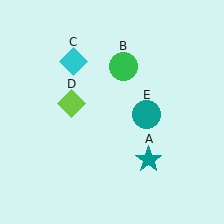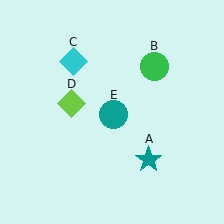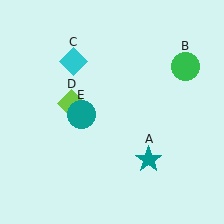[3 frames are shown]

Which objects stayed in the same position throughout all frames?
Teal star (object A) and cyan diamond (object C) and lime diamond (object D) remained stationary.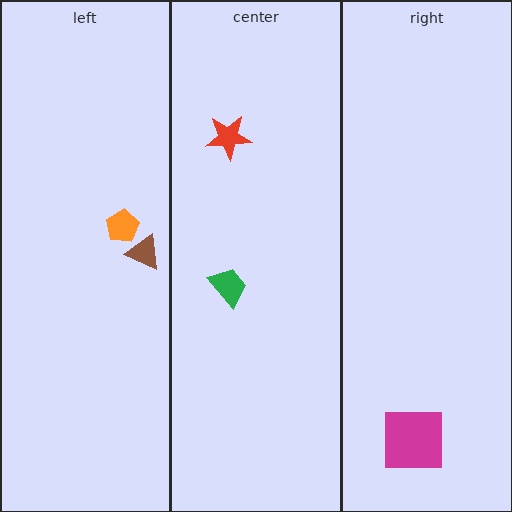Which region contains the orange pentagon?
The left region.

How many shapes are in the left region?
2.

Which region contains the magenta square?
The right region.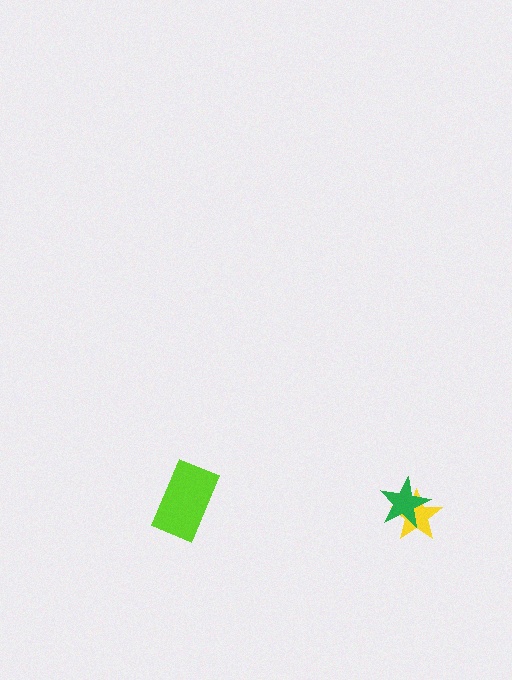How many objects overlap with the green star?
1 object overlaps with the green star.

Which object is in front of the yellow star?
The green star is in front of the yellow star.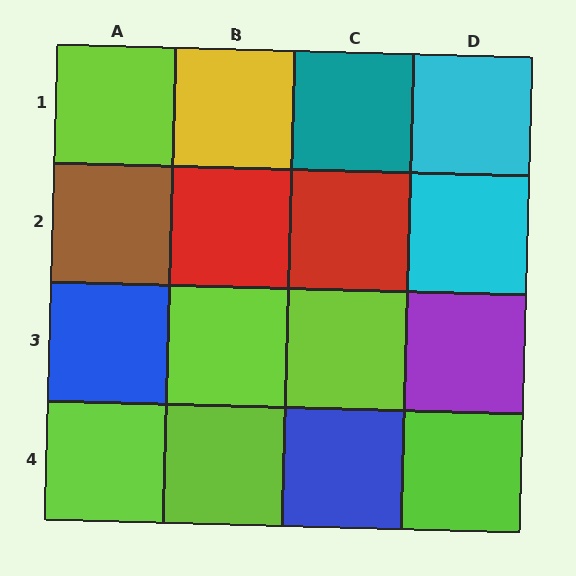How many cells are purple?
1 cell is purple.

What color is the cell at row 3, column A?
Blue.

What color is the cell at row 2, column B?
Red.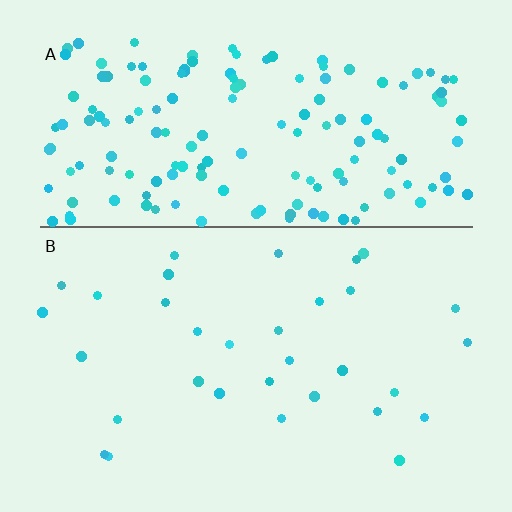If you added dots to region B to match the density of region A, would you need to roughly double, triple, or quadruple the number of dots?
Approximately quadruple.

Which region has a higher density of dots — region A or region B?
A (the top).